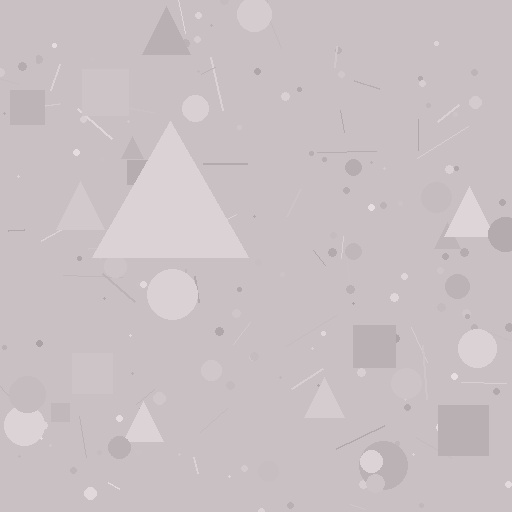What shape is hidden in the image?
A triangle is hidden in the image.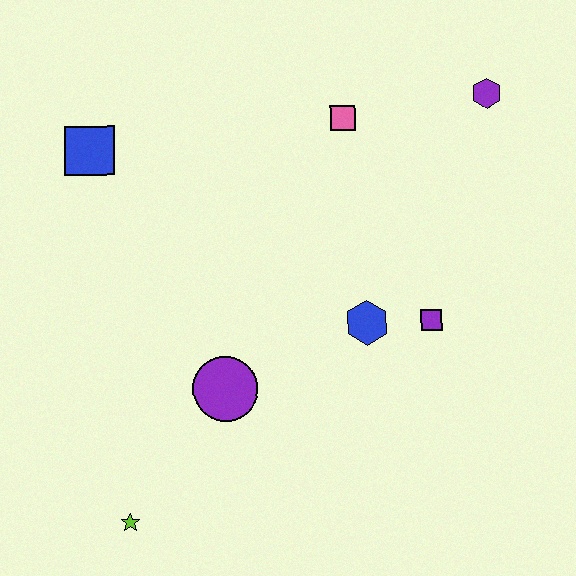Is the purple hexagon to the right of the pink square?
Yes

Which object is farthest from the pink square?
The lime star is farthest from the pink square.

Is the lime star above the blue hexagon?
No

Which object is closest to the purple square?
The blue hexagon is closest to the purple square.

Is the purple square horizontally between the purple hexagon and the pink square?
Yes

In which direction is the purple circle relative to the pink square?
The purple circle is below the pink square.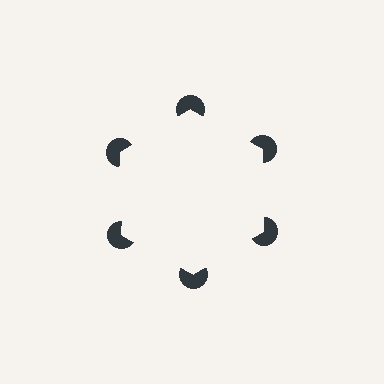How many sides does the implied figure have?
6 sides.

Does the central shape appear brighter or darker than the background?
It typically appears slightly brighter than the background, even though no actual brightness change is drawn.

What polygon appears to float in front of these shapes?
An illusory hexagon — its edges are inferred from the aligned wedge cuts in the pac-man discs, not physically drawn.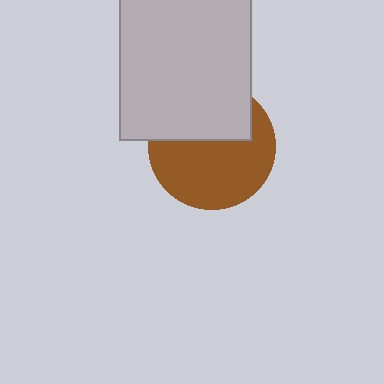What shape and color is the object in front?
The object in front is a light gray rectangle.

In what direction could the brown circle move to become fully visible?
The brown circle could move down. That would shift it out from behind the light gray rectangle entirely.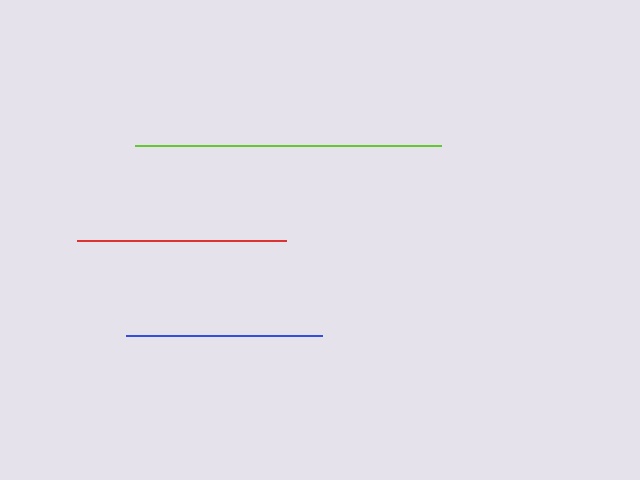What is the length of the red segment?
The red segment is approximately 209 pixels long.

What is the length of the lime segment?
The lime segment is approximately 306 pixels long.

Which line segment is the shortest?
The blue line is the shortest at approximately 196 pixels.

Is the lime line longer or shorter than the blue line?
The lime line is longer than the blue line.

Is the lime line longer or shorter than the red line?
The lime line is longer than the red line.